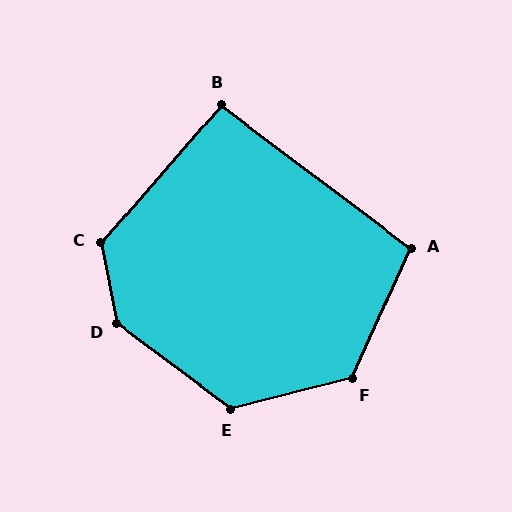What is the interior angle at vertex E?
Approximately 129 degrees (obtuse).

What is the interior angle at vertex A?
Approximately 102 degrees (obtuse).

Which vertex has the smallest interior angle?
B, at approximately 94 degrees.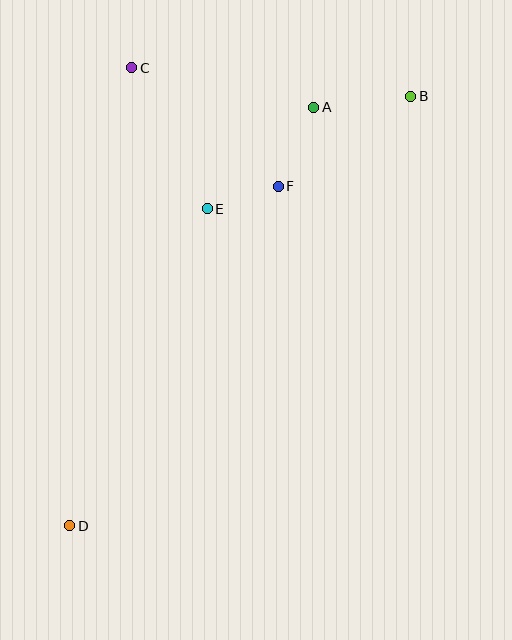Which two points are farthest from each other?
Points B and D are farthest from each other.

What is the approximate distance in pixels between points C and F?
The distance between C and F is approximately 188 pixels.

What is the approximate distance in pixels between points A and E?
The distance between A and E is approximately 147 pixels.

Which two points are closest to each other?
Points E and F are closest to each other.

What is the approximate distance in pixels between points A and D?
The distance between A and D is approximately 485 pixels.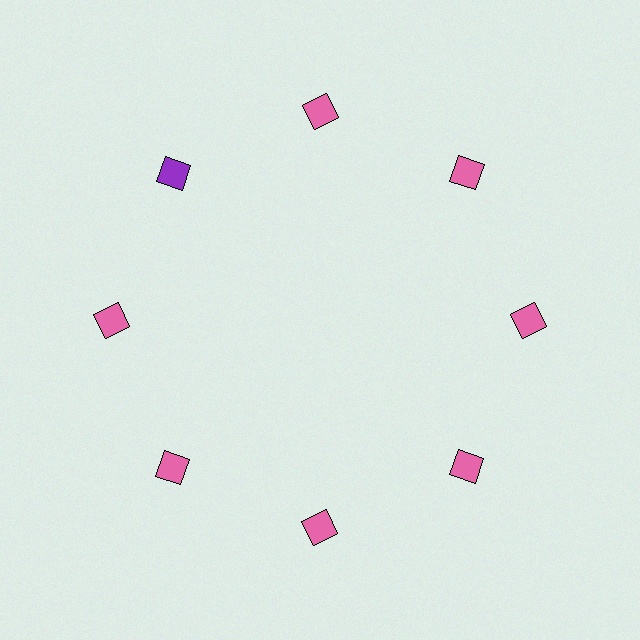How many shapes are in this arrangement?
There are 8 shapes arranged in a ring pattern.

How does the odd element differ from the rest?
It has a different color: purple instead of pink.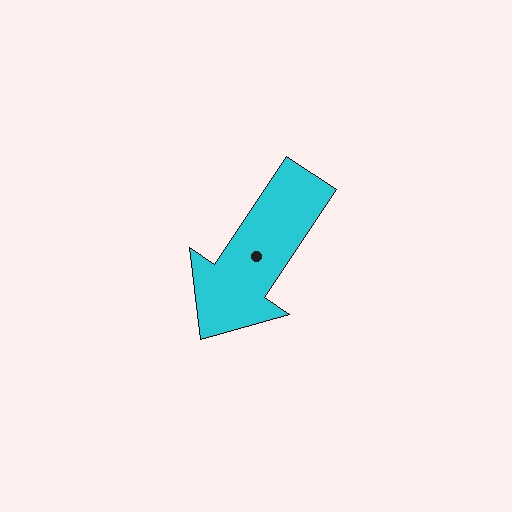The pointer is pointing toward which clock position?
Roughly 7 o'clock.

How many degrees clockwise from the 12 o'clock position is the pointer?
Approximately 214 degrees.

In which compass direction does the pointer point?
Southwest.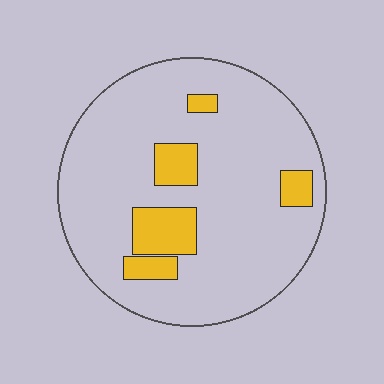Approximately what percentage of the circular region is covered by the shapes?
Approximately 15%.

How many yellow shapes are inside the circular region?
5.